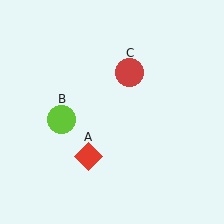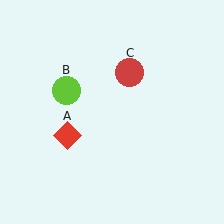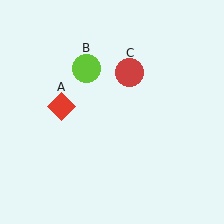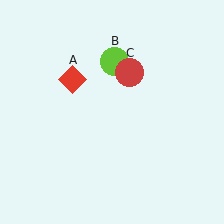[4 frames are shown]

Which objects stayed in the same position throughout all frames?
Red circle (object C) remained stationary.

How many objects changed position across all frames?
2 objects changed position: red diamond (object A), lime circle (object B).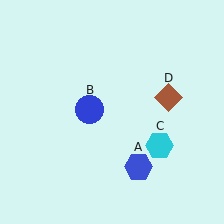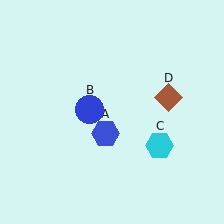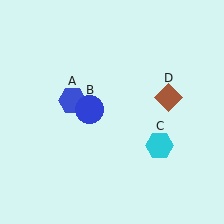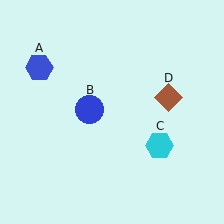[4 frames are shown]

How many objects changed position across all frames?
1 object changed position: blue hexagon (object A).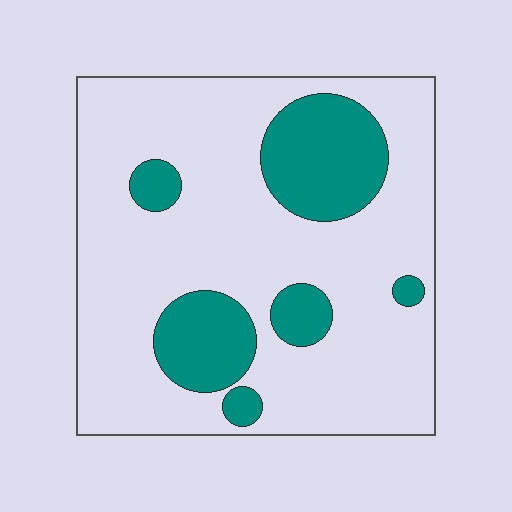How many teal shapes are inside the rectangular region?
6.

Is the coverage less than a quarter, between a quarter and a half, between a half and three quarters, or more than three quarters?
Less than a quarter.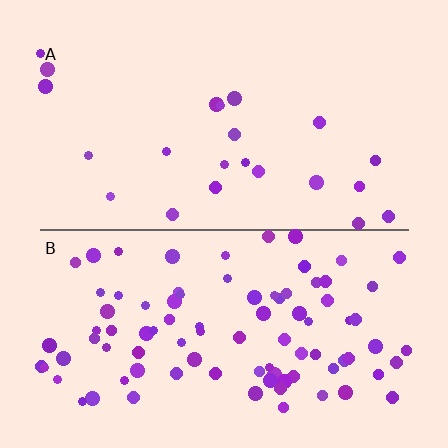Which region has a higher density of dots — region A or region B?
B (the bottom).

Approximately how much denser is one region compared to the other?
Approximately 3.9× — region B over region A.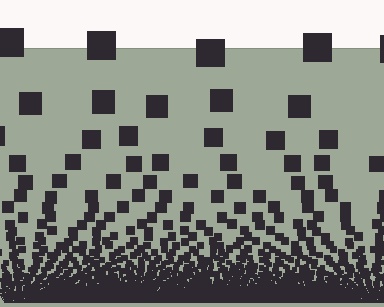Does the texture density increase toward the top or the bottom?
Density increases toward the bottom.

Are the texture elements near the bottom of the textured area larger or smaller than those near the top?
Smaller. The gradient is inverted — elements near the bottom are smaller and denser.